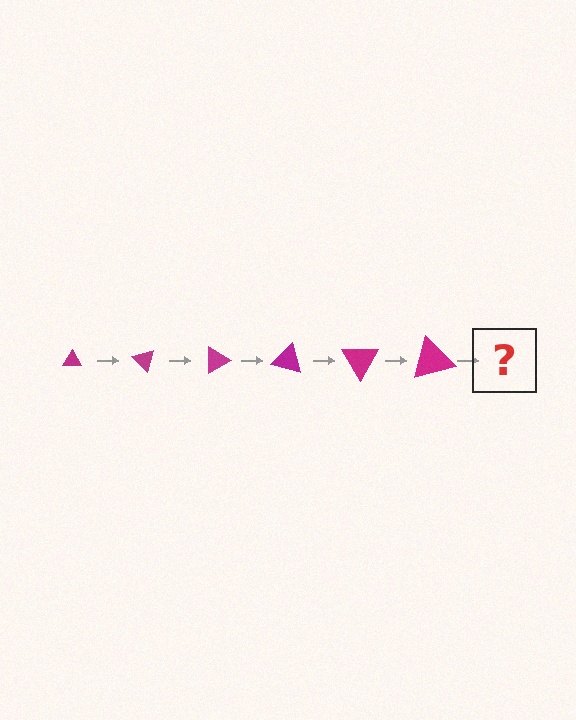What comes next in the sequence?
The next element should be a triangle, larger than the previous one and rotated 270 degrees from the start.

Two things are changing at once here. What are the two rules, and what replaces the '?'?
The two rules are that the triangle grows larger each step and it rotates 45 degrees each step. The '?' should be a triangle, larger than the previous one and rotated 270 degrees from the start.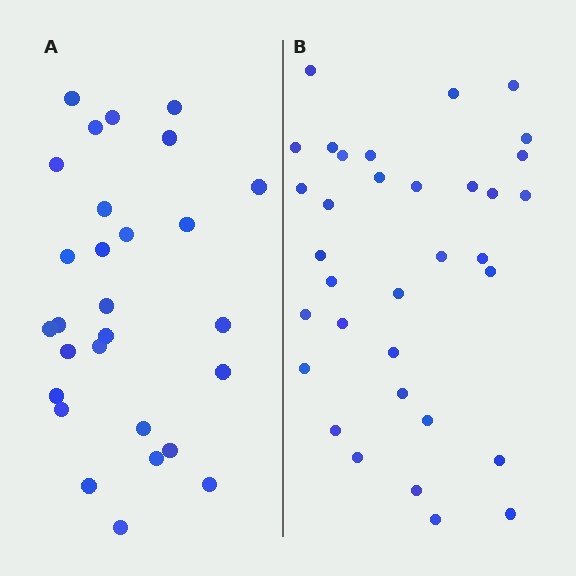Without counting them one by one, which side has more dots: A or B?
Region B (the right region) has more dots.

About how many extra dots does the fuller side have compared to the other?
Region B has about 6 more dots than region A.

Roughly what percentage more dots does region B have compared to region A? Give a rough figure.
About 20% more.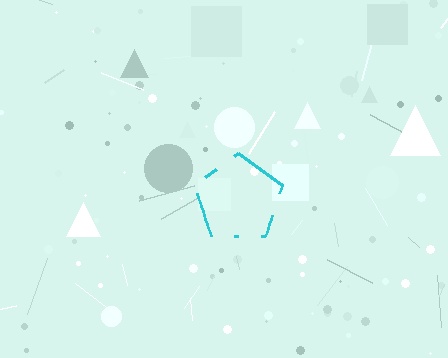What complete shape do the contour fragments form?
The contour fragments form a pentagon.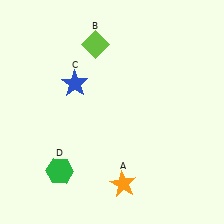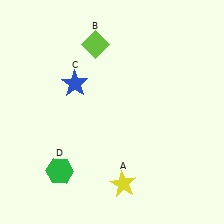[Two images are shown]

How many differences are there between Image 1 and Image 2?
There is 1 difference between the two images.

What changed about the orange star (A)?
In Image 1, A is orange. In Image 2, it changed to yellow.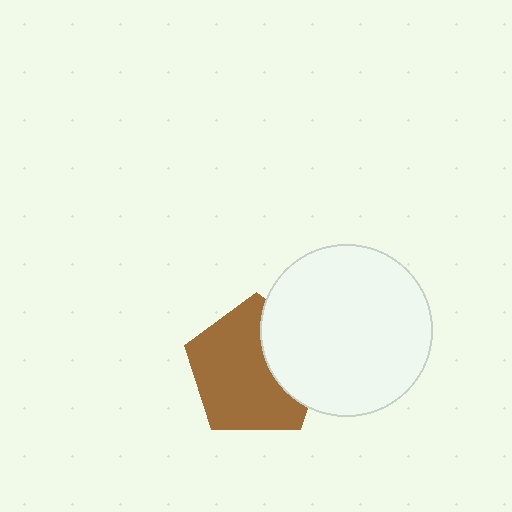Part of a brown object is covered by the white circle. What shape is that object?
It is a pentagon.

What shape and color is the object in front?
The object in front is a white circle.